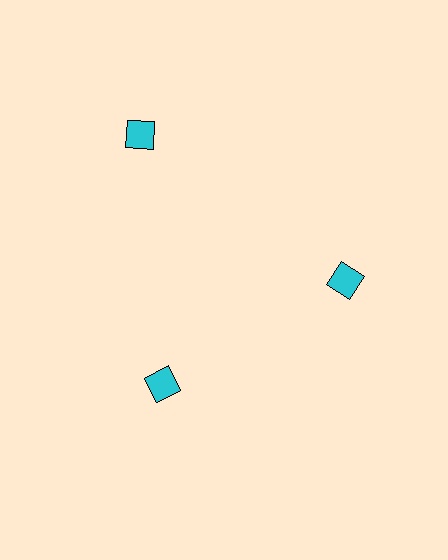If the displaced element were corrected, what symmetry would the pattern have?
It would have 3-fold rotational symmetry — the pattern would map onto itself every 120 degrees.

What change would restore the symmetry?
The symmetry would be restored by moving it inward, back onto the ring so that all 3 diamonds sit at equal angles and equal distance from the center.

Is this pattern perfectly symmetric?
No. The 3 cyan diamonds are arranged in a ring, but one element near the 11 o'clock position is pushed outward from the center, breaking the 3-fold rotational symmetry.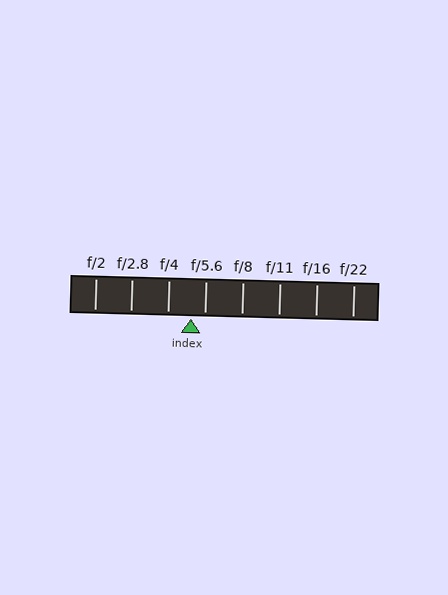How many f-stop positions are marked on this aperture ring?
There are 8 f-stop positions marked.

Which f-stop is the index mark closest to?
The index mark is closest to f/5.6.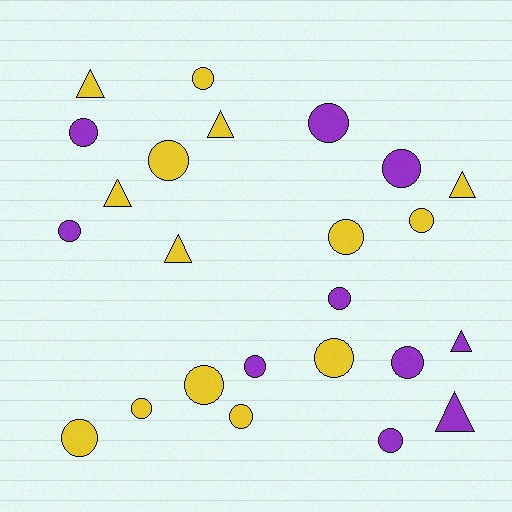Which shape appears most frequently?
Circle, with 17 objects.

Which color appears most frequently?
Yellow, with 14 objects.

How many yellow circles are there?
There are 9 yellow circles.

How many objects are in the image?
There are 24 objects.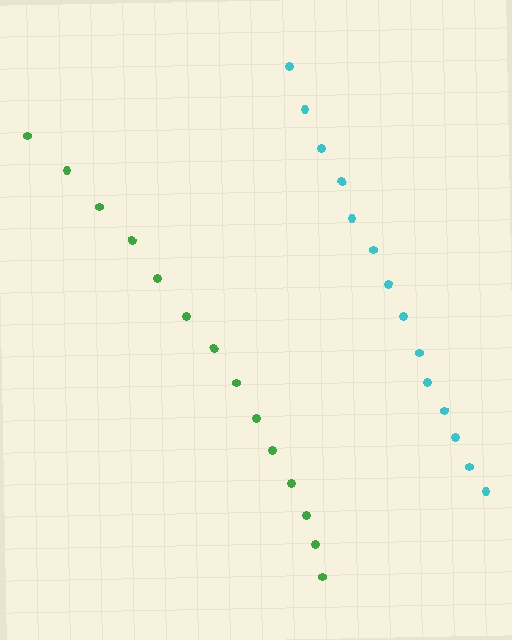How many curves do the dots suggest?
There are 2 distinct paths.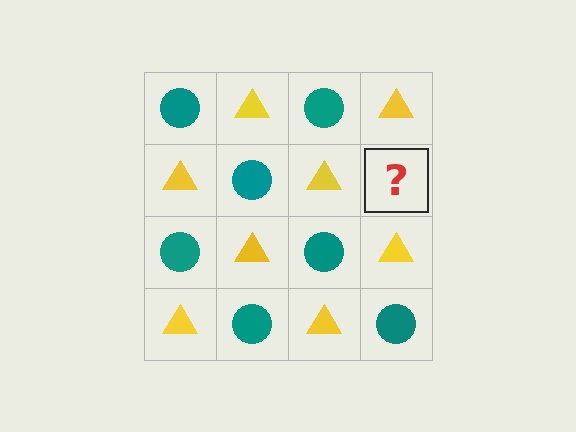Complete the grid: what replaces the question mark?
The question mark should be replaced with a teal circle.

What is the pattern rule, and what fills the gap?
The rule is that it alternates teal circle and yellow triangle in a checkerboard pattern. The gap should be filled with a teal circle.